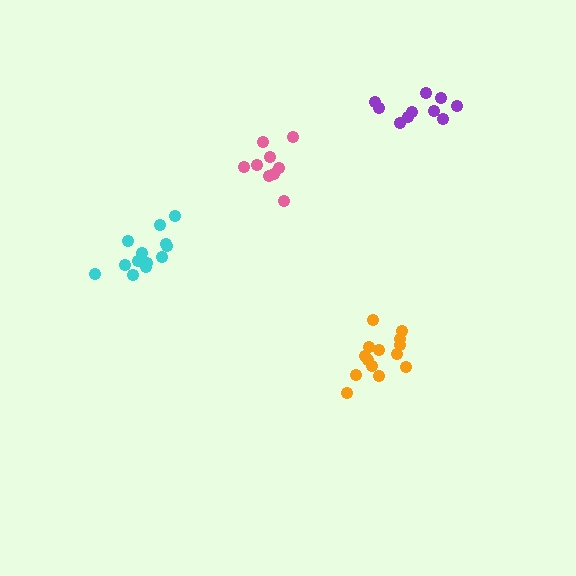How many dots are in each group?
Group 1: 10 dots, Group 2: 14 dots, Group 3: 13 dots, Group 4: 9 dots (46 total).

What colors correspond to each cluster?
The clusters are colored: purple, orange, cyan, pink.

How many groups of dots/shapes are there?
There are 4 groups.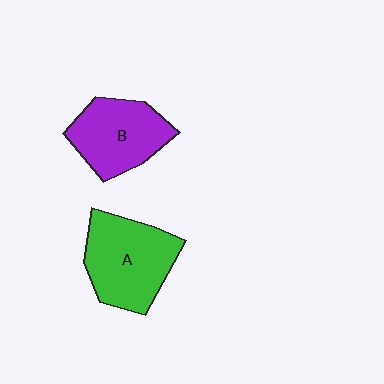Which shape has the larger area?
Shape A (green).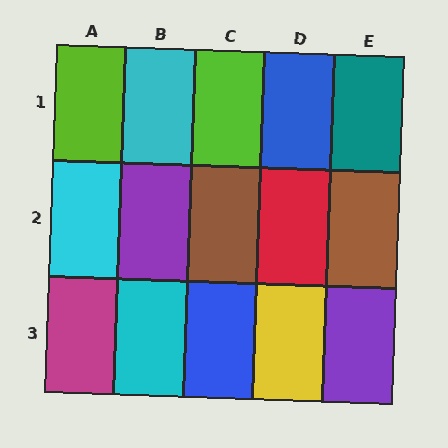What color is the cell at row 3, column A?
Magenta.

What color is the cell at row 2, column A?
Cyan.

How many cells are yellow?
1 cell is yellow.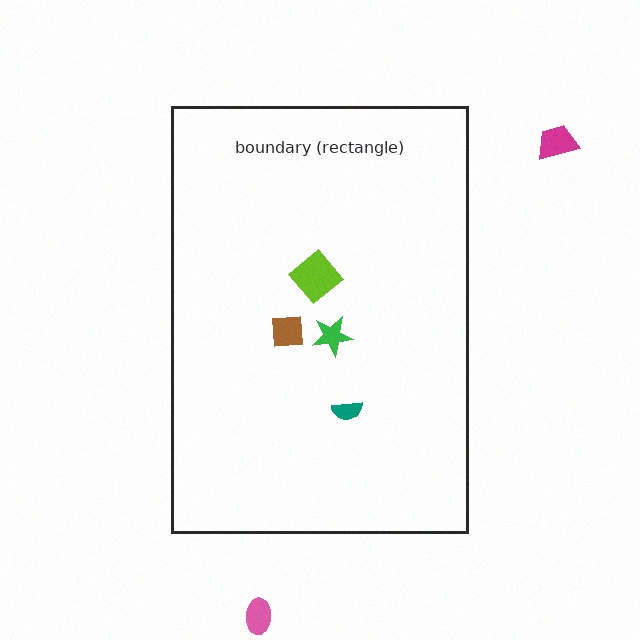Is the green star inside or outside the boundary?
Inside.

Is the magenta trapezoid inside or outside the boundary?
Outside.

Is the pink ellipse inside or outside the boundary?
Outside.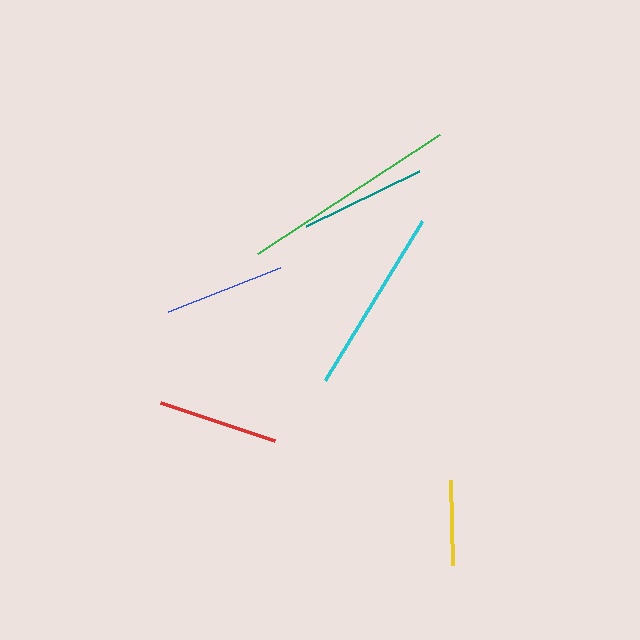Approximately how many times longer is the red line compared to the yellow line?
The red line is approximately 1.4 times the length of the yellow line.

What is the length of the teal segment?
The teal segment is approximately 126 pixels long.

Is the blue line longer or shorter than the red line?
The blue line is longer than the red line.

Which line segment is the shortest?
The yellow line is the shortest at approximately 85 pixels.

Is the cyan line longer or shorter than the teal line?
The cyan line is longer than the teal line.